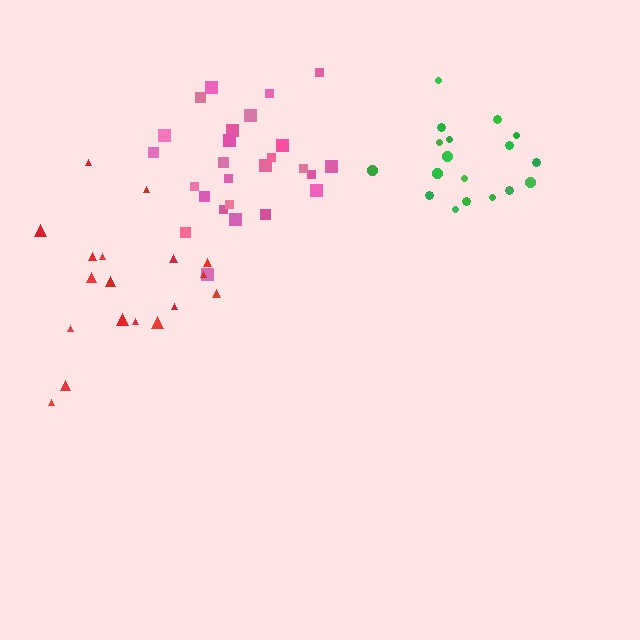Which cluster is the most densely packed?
Pink.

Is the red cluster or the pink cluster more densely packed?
Pink.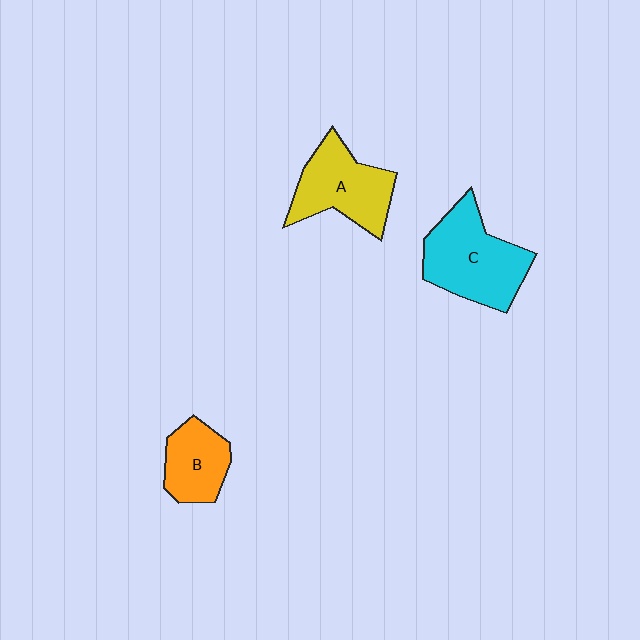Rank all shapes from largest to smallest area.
From largest to smallest: C (cyan), A (yellow), B (orange).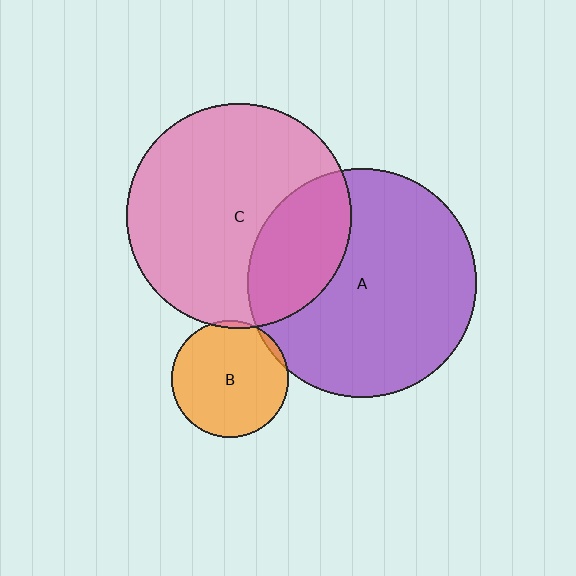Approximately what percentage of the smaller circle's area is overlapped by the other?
Approximately 5%.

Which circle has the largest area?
Circle A (purple).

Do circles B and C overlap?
Yes.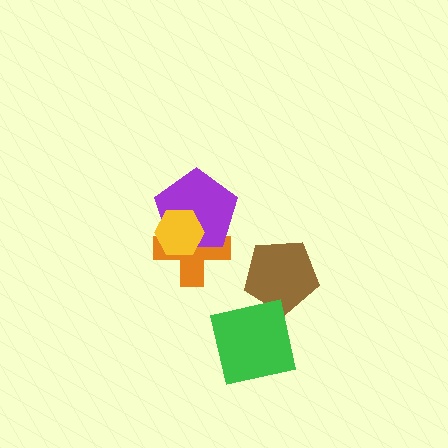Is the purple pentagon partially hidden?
Yes, it is partially covered by another shape.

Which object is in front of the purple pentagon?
The yellow hexagon is in front of the purple pentagon.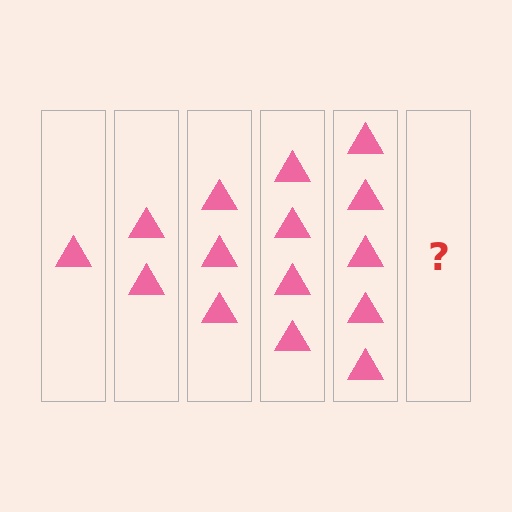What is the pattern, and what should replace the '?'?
The pattern is that each step adds one more triangle. The '?' should be 6 triangles.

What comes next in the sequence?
The next element should be 6 triangles.